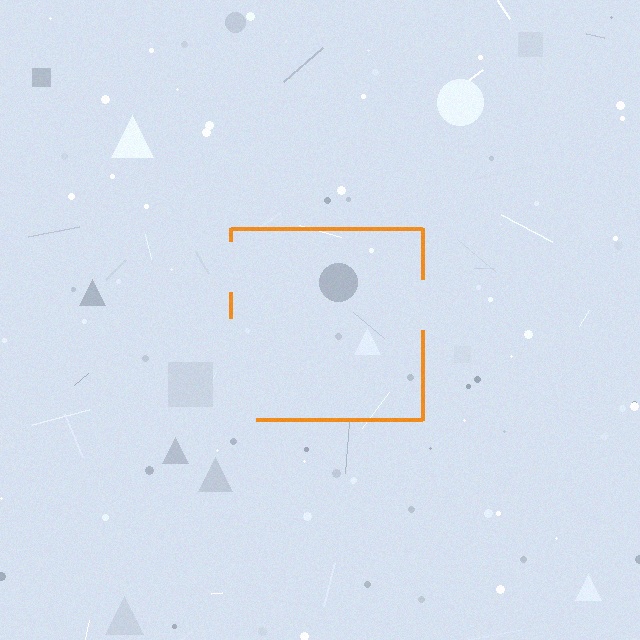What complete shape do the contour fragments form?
The contour fragments form a square.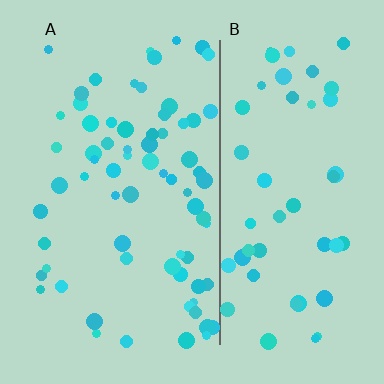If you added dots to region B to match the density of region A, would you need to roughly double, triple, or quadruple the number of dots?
Approximately double.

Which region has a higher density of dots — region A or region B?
A (the left).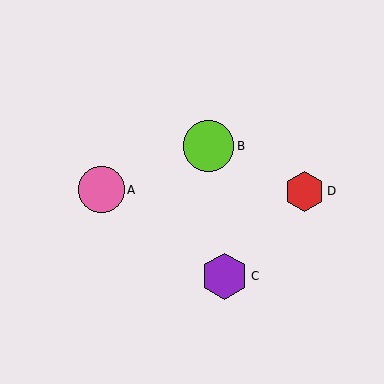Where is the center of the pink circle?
The center of the pink circle is at (101, 190).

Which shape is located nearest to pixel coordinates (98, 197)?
The pink circle (labeled A) at (101, 190) is nearest to that location.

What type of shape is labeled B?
Shape B is a lime circle.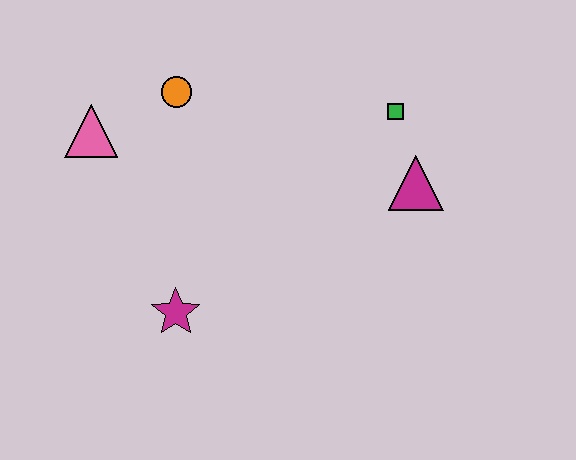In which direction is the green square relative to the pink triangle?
The green square is to the right of the pink triangle.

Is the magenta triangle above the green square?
No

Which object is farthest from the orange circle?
The magenta triangle is farthest from the orange circle.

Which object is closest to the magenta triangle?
The green square is closest to the magenta triangle.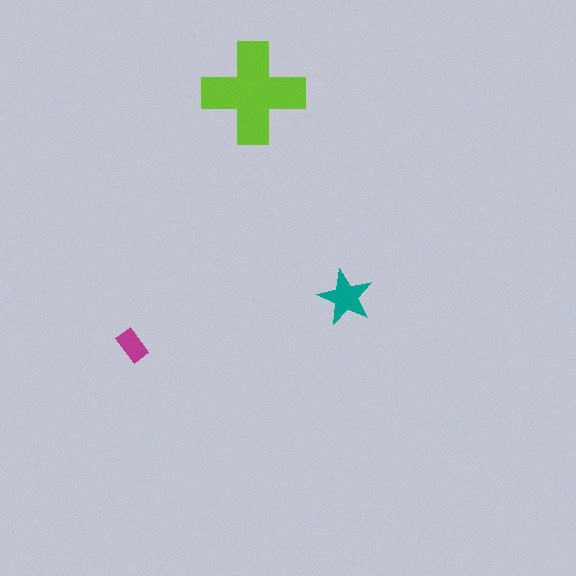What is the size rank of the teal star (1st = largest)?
2nd.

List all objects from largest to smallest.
The lime cross, the teal star, the magenta rectangle.